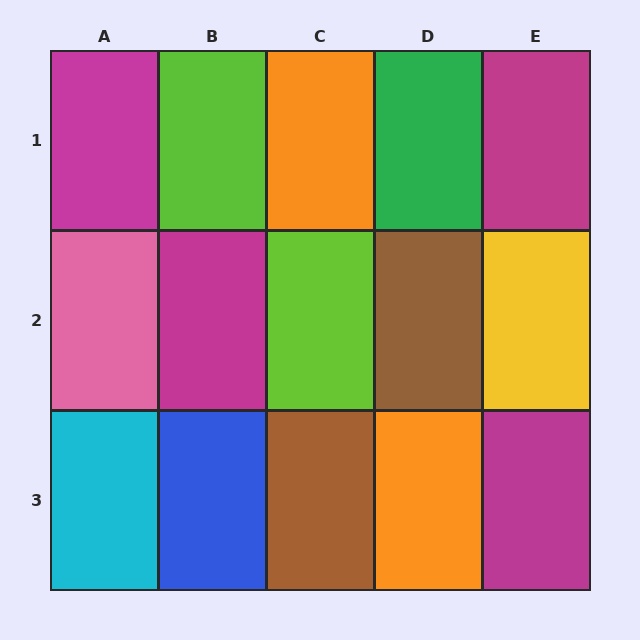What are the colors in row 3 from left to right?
Cyan, blue, brown, orange, magenta.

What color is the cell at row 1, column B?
Lime.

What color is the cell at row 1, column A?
Magenta.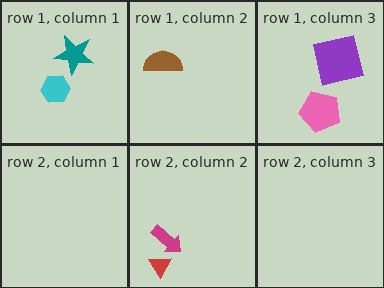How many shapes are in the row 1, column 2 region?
1.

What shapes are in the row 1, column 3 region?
The pink pentagon, the purple square.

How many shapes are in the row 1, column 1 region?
2.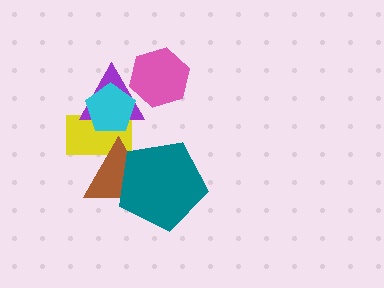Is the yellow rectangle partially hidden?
Yes, it is partially covered by another shape.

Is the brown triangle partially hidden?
Yes, it is partially covered by another shape.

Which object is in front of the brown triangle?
The teal pentagon is in front of the brown triangle.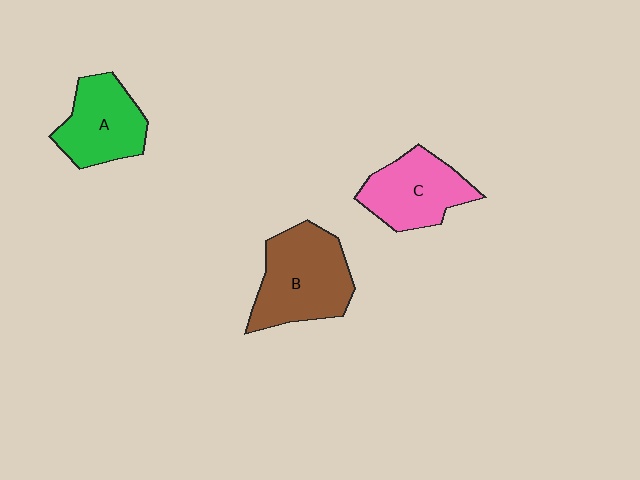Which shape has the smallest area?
Shape A (green).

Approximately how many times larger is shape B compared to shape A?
Approximately 1.3 times.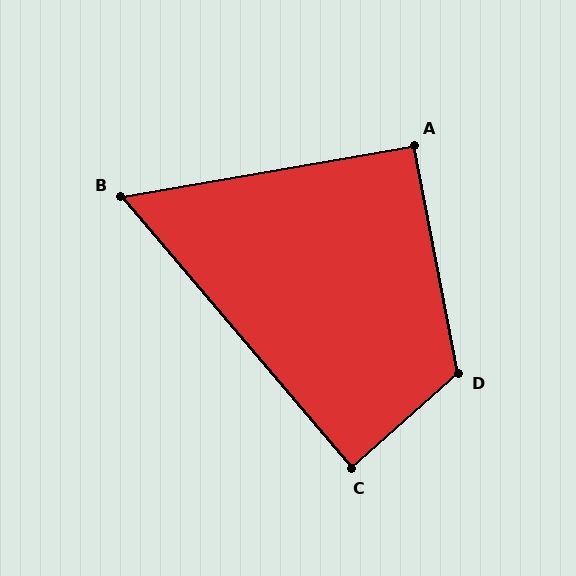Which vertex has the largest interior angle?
D, at approximately 120 degrees.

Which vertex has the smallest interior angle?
B, at approximately 60 degrees.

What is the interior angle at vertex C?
Approximately 89 degrees (approximately right).